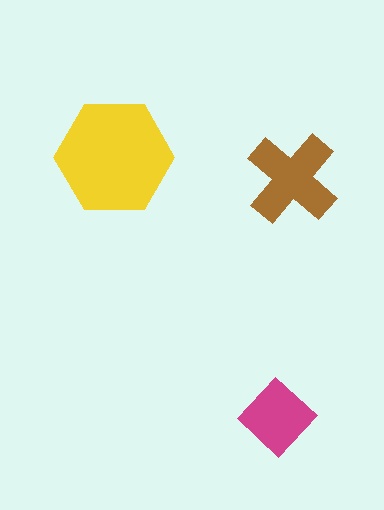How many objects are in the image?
There are 3 objects in the image.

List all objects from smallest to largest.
The magenta diamond, the brown cross, the yellow hexagon.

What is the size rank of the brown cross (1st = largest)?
2nd.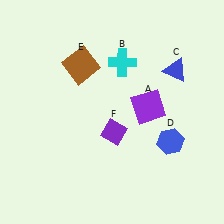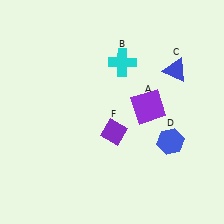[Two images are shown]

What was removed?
The brown square (E) was removed in Image 2.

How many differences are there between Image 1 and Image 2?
There is 1 difference between the two images.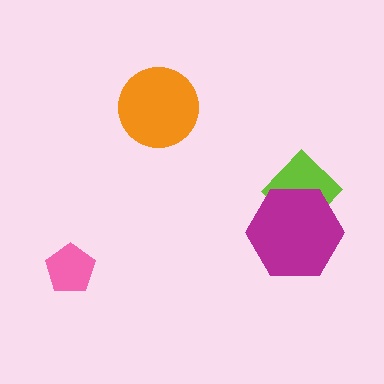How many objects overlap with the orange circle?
0 objects overlap with the orange circle.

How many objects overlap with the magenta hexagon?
1 object overlaps with the magenta hexagon.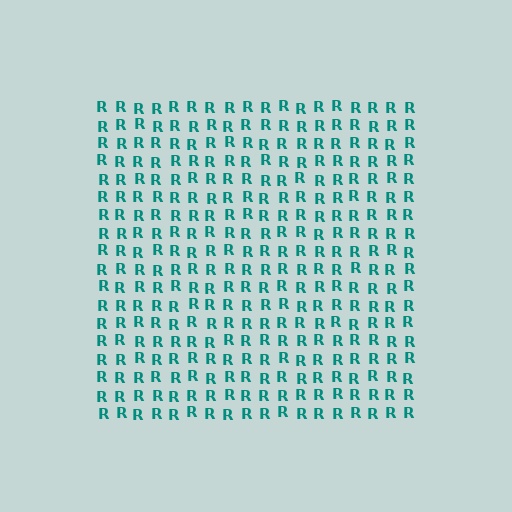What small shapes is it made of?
It is made of small letter R's.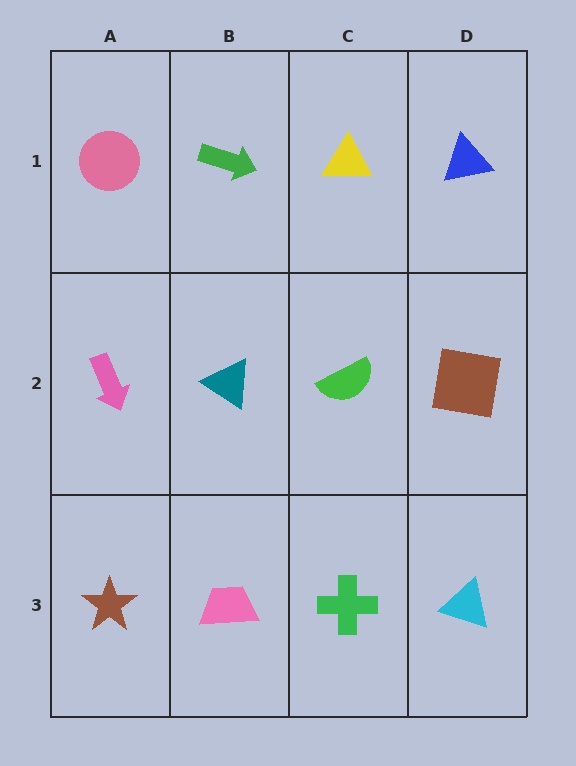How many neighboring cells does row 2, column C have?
4.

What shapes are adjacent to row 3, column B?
A teal triangle (row 2, column B), a brown star (row 3, column A), a green cross (row 3, column C).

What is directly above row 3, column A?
A pink arrow.